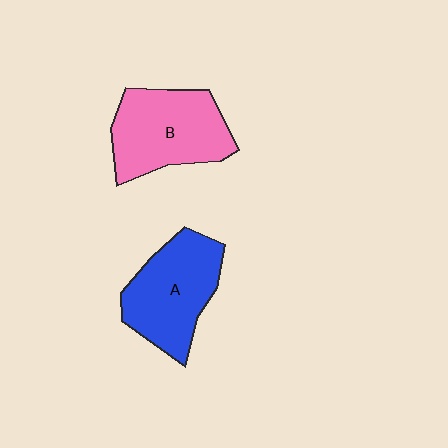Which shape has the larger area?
Shape B (pink).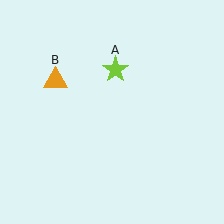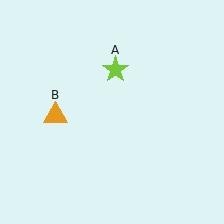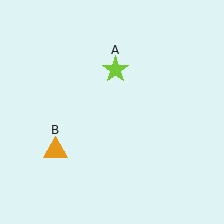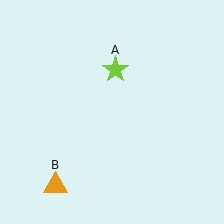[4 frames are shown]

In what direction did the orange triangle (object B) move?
The orange triangle (object B) moved down.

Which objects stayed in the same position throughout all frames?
Lime star (object A) remained stationary.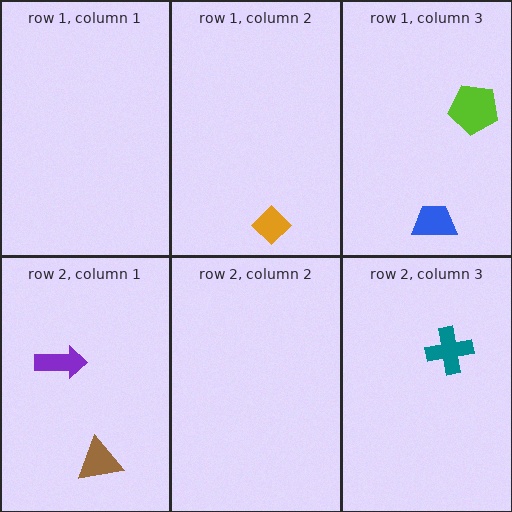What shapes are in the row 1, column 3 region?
The blue trapezoid, the lime pentagon.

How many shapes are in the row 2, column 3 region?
1.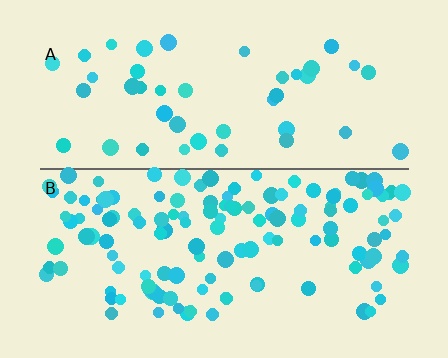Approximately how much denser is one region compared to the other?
Approximately 3.0× — region B over region A.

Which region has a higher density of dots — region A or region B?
B (the bottom).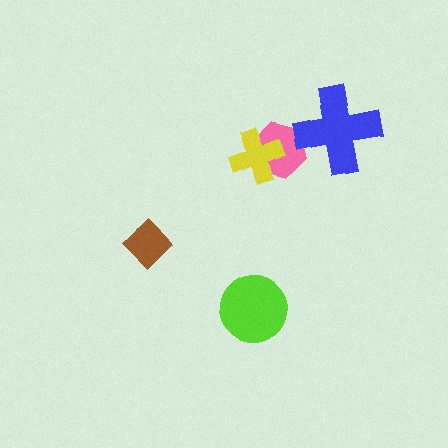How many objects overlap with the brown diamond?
0 objects overlap with the brown diamond.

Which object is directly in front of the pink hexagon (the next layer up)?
The blue cross is directly in front of the pink hexagon.